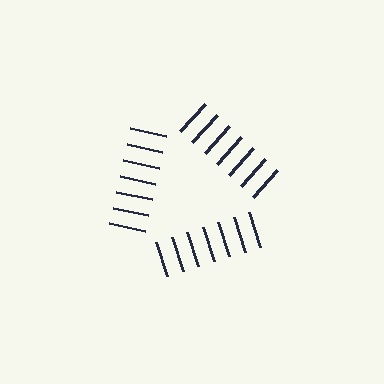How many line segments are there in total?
21 — 7 along each of the 3 edges.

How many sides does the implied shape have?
3 sides — the line-ends trace a triangle.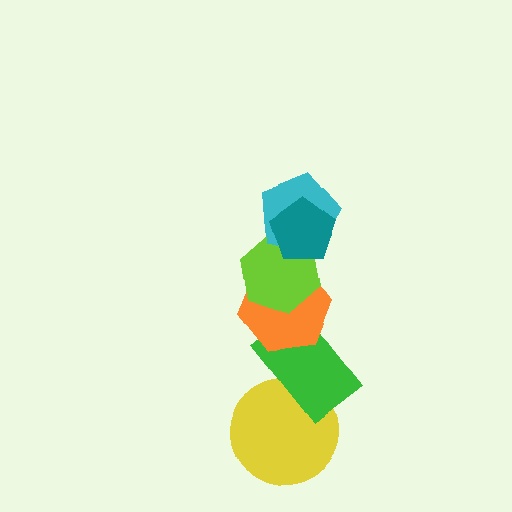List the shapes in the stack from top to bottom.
From top to bottom: the teal pentagon, the cyan pentagon, the lime hexagon, the orange hexagon, the green rectangle, the yellow circle.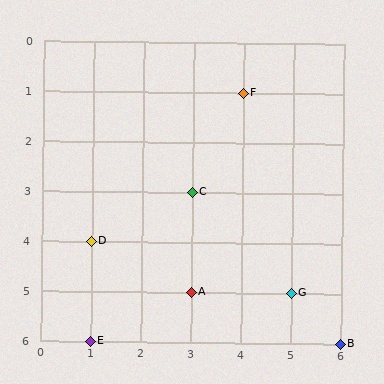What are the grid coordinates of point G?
Point G is at grid coordinates (5, 5).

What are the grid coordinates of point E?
Point E is at grid coordinates (1, 6).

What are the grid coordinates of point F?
Point F is at grid coordinates (4, 1).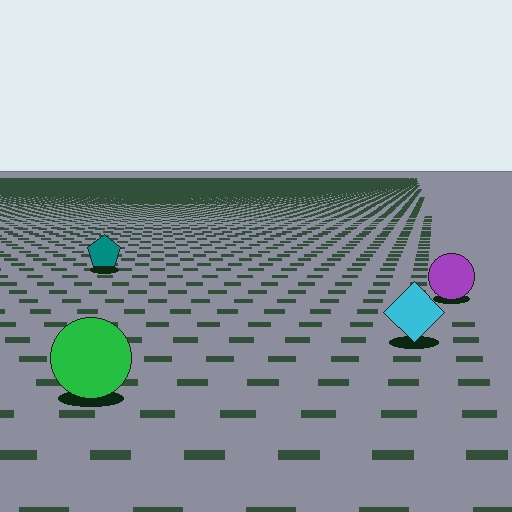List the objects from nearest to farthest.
From nearest to farthest: the green circle, the cyan diamond, the purple circle, the teal pentagon.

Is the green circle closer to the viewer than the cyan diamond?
Yes. The green circle is closer — you can tell from the texture gradient: the ground texture is coarser near it.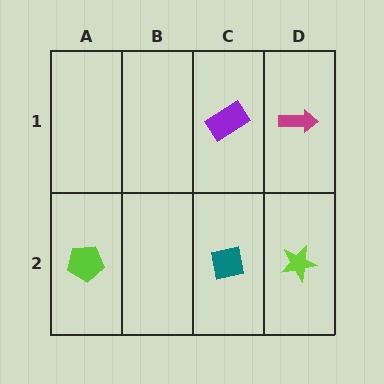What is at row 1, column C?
A purple rectangle.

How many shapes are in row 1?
2 shapes.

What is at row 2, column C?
A teal square.